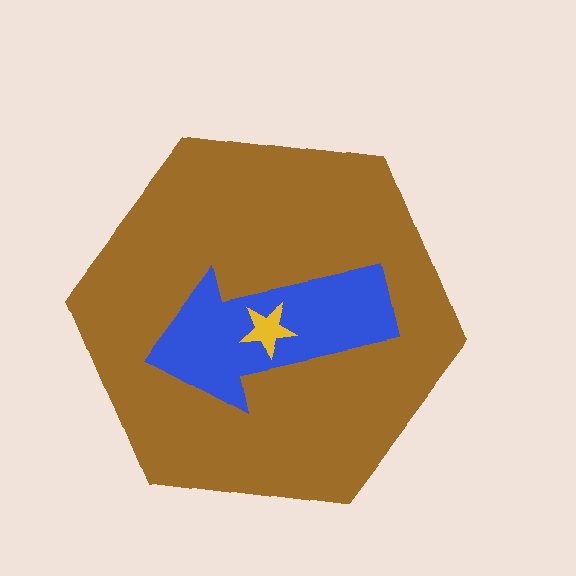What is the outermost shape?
The brown hexagon.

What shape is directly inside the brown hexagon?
The blue arrow.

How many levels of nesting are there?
3.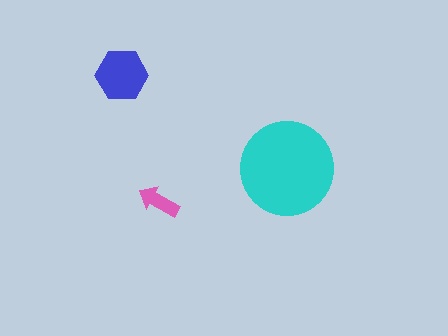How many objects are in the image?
There are 3 objects in the image.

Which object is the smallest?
The pink arrow.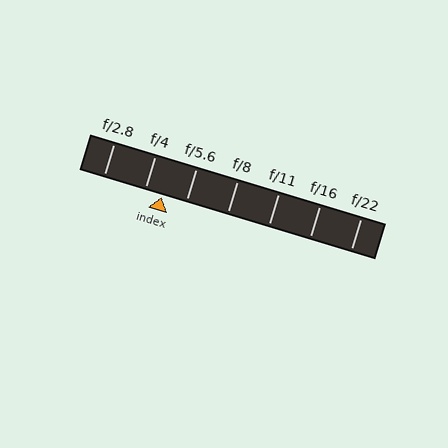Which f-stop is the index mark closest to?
The index mark is closest to f/4.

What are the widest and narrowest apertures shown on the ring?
The widest aperture shown is f/2.8 and the narrowest is f/22.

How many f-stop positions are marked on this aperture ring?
There are 7 f-stop positions marked.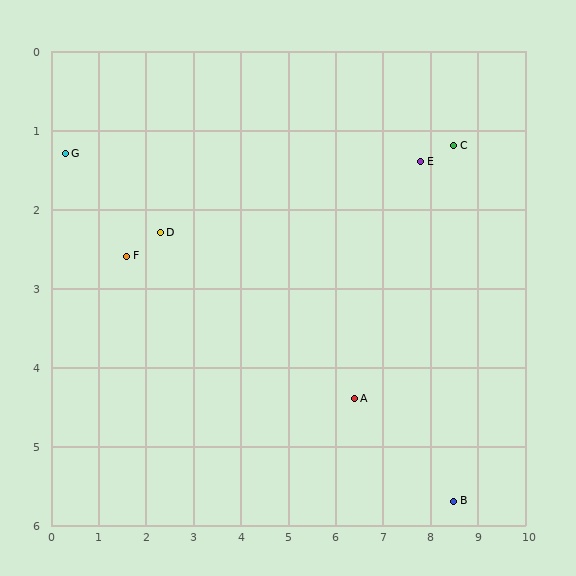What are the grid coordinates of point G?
Point G is at approximately (0.3, 1.3).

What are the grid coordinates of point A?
Point A is at approximately (6.4, 4.4).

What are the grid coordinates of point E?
Point E is at approximately (7.8, 1.4).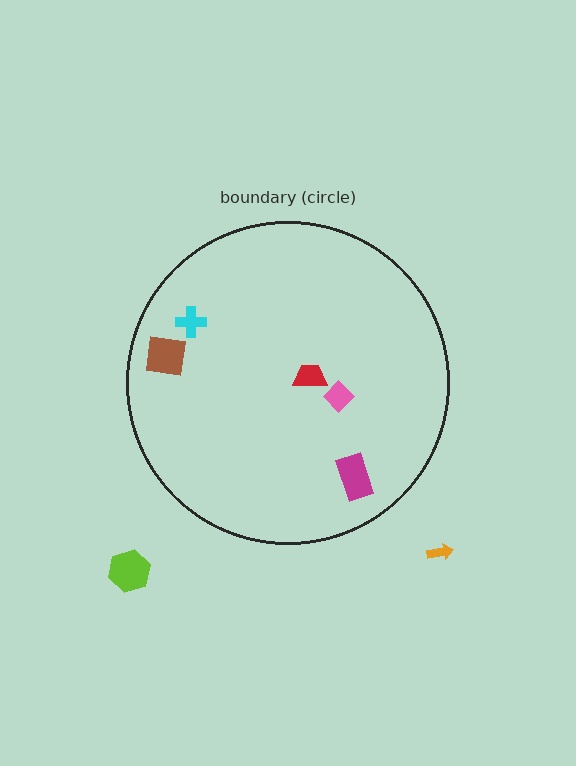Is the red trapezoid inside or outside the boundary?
Inside.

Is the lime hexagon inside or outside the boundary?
Outside.